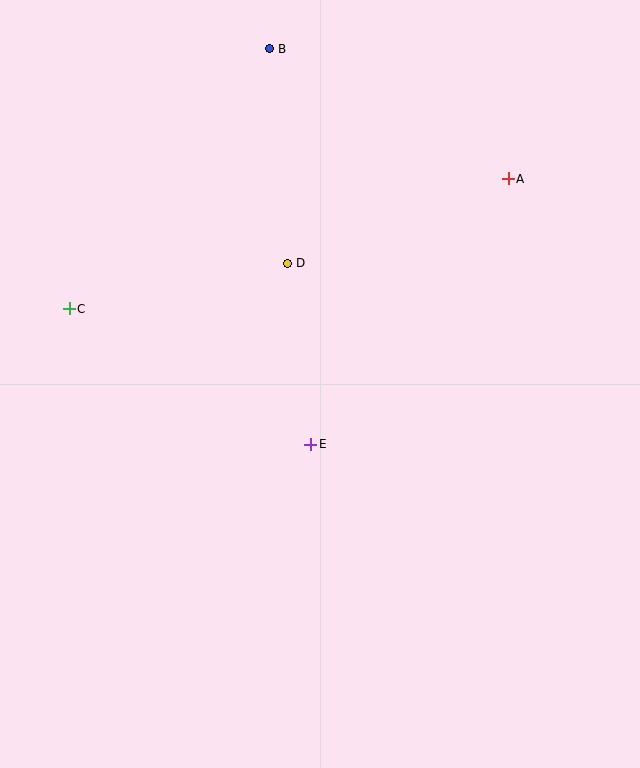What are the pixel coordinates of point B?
Point B is at (270, 49).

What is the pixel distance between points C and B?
The distance between C and B is 329 pixels.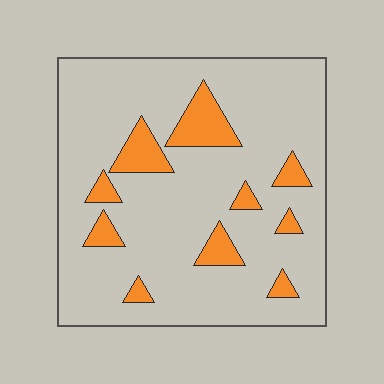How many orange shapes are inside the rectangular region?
10.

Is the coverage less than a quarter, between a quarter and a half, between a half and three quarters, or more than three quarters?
Less than a quarter.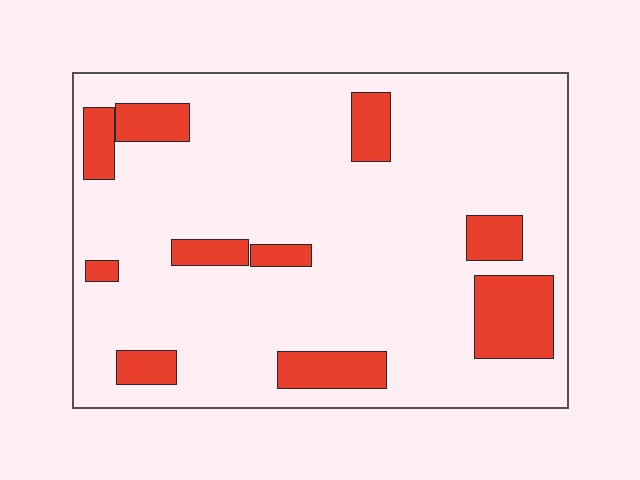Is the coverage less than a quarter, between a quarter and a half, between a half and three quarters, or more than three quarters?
Less than a quarter.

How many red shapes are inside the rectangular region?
10.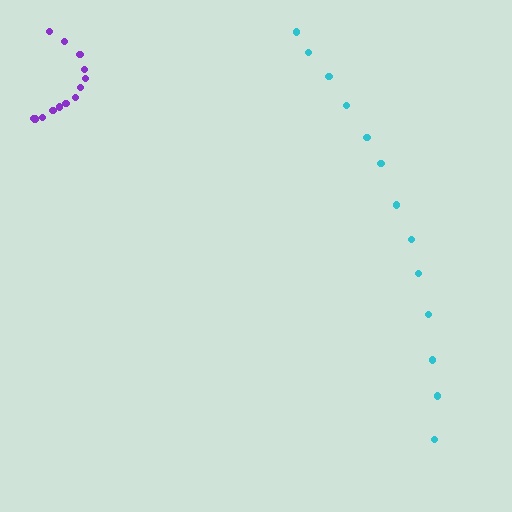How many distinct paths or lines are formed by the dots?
There are 2 distinct paths.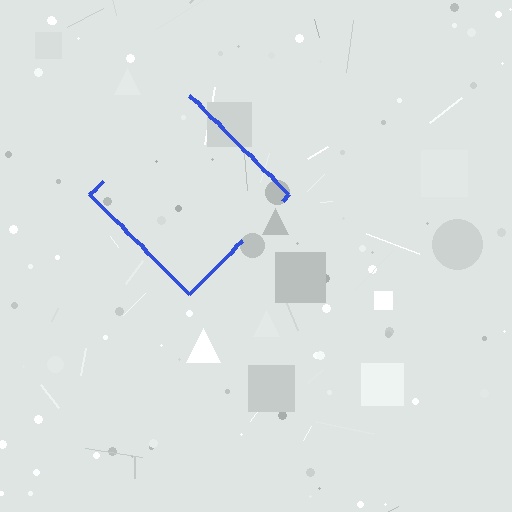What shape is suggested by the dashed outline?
The dashed outline suggests a diamond.